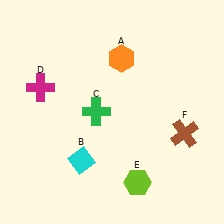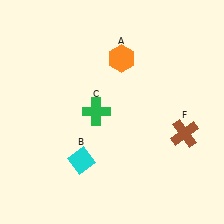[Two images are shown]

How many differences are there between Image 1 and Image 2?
There are 2 differences between the two images.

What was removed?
The lime hexagon (E), the magenta cross (D) were removed in Image 2.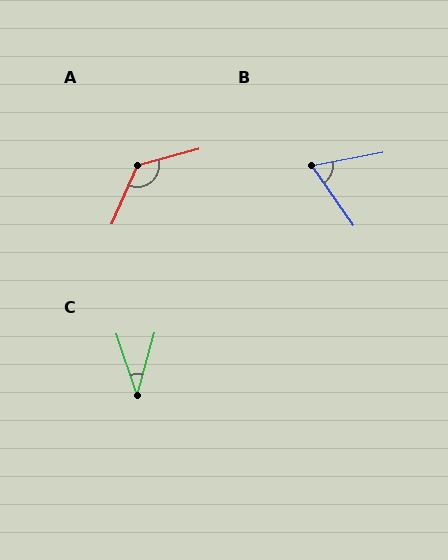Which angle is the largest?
A, at approximately 129 degrees.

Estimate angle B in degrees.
Approximately 66 degrees.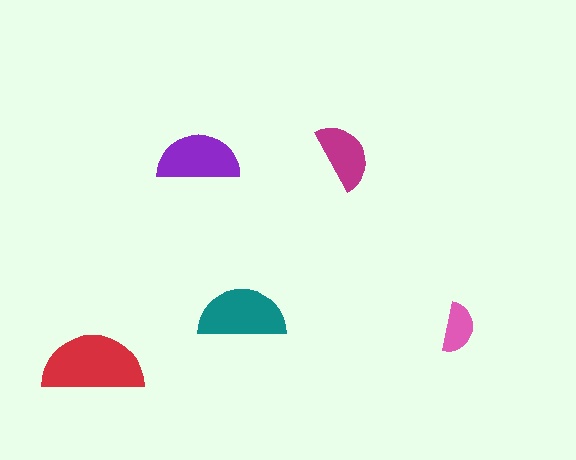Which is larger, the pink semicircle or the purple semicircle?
The purple one.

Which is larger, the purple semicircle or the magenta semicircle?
The purple one.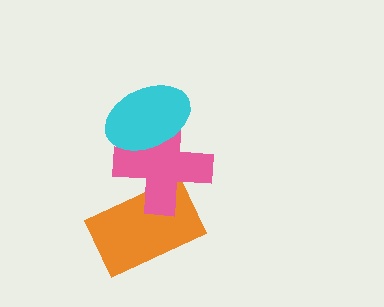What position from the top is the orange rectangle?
The orange rectangle is 3rd from the top.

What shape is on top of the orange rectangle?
The pink cross is on top of the orange rectangle.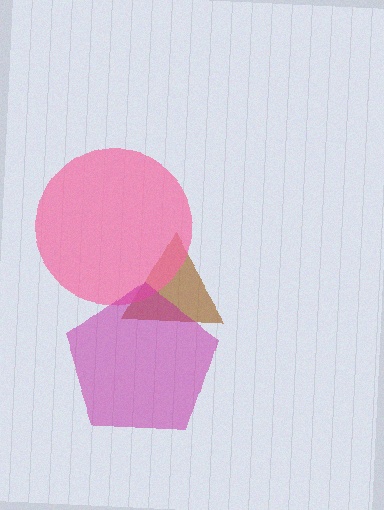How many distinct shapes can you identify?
There are 3 distinct shapes: a brown triangle, a pink circle, a magenta pentagon.